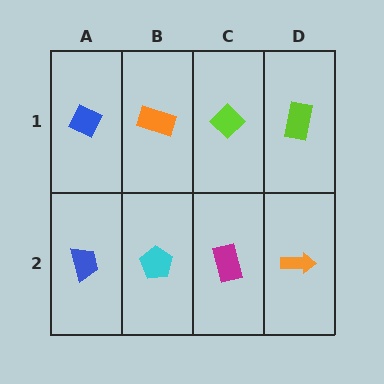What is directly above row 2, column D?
A lime rectangle.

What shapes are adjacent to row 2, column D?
A lime rectangle (row 1, column D), a magenta rectangle (row 2, column C).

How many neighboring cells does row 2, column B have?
3.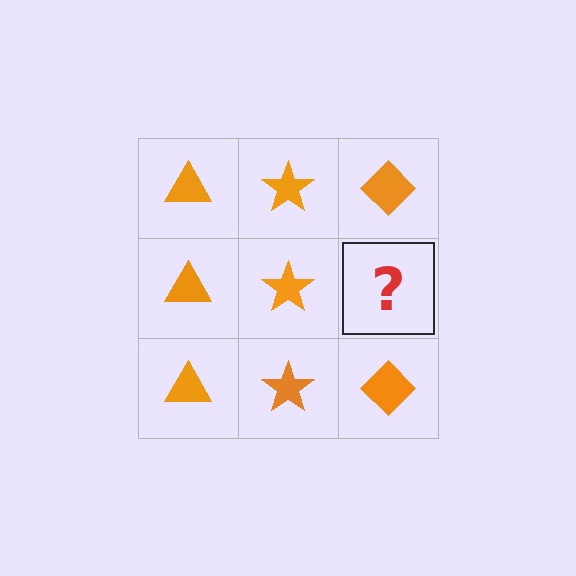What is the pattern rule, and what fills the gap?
The rule is that each column has a consistent shape. The gap should be filled with an orange diamond.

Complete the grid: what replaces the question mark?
The question mark should be replaced with an orange diamond.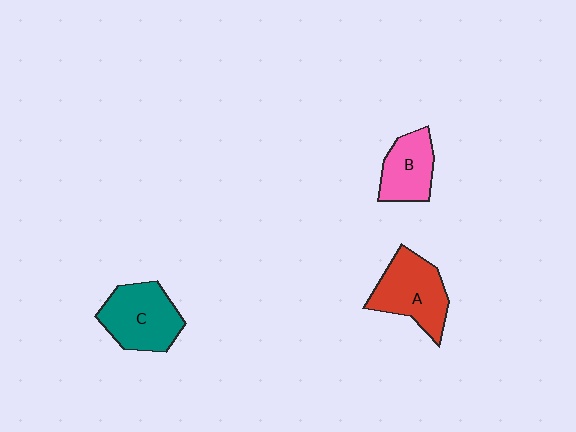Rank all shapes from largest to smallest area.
From largest to smallest: C (teal), A (red), B (pink).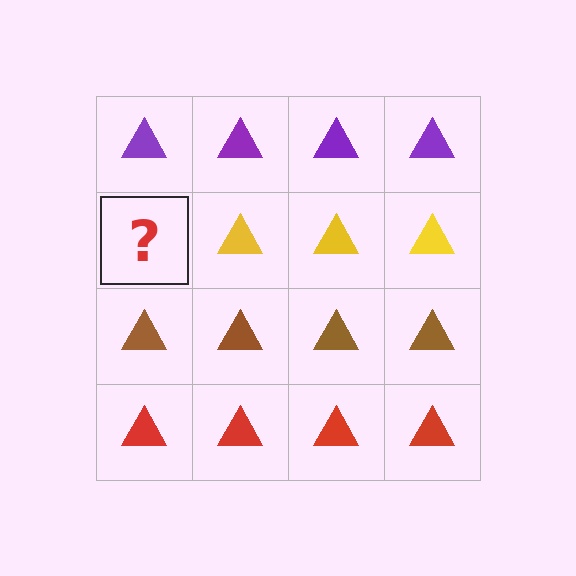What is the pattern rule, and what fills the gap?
The rule is that each row has a consistent color. The gap should be filled with a yellow triangle.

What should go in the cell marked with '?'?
The missing cell should contain a yellow triangle.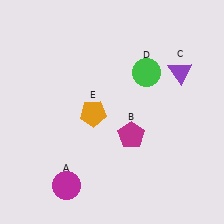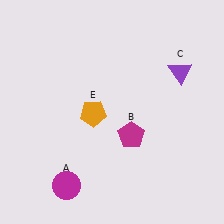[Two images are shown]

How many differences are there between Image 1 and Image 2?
There is 1 difference between the two images.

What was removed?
The green circle (D) was removed in Image 2.